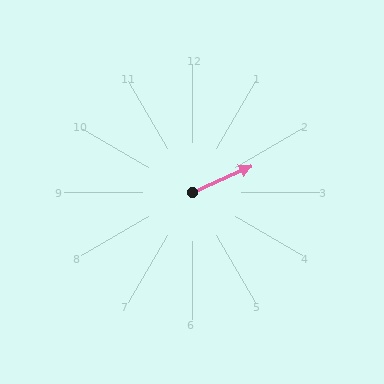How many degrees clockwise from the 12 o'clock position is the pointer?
Approximately 66 degrees.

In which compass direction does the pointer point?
Northeast.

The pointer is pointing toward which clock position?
Roughly 2 o'clock.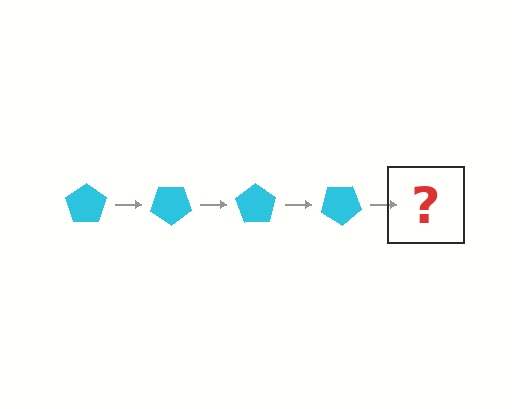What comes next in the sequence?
The next element should be a cyan pentagon rotated 140 degrees.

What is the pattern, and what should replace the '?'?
The pattern is that the pentagon rotates 35 degrees each step. The '?' should be a cyan pentagon rotated 140 degrees.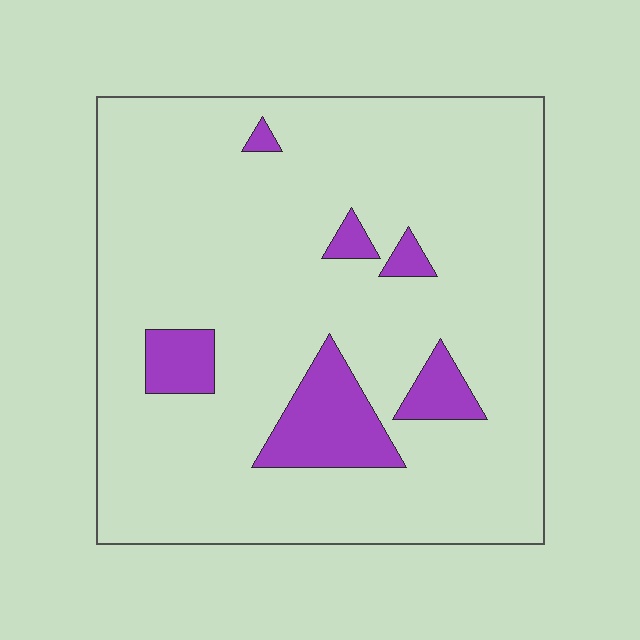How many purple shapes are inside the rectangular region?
6.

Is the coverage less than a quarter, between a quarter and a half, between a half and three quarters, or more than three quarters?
Less than a quarter.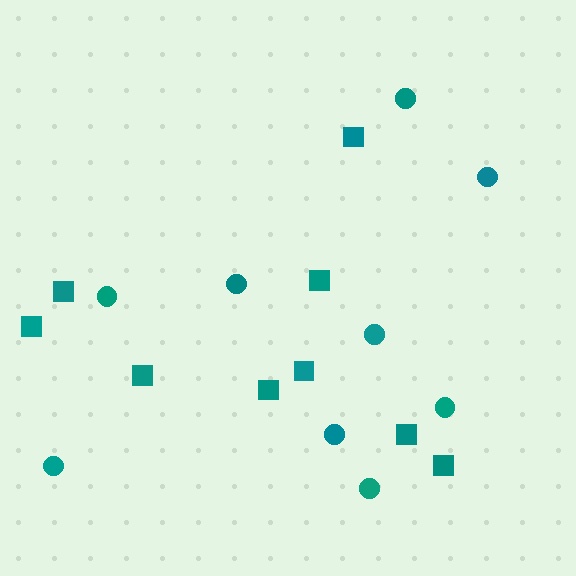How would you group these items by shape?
There are 2 groups: one group of circles (9) and one group of squares (9).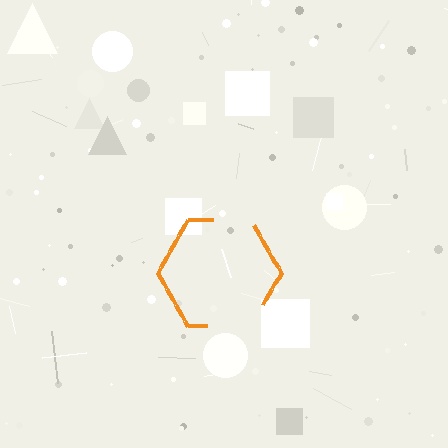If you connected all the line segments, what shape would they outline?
They would outline a hexagon.